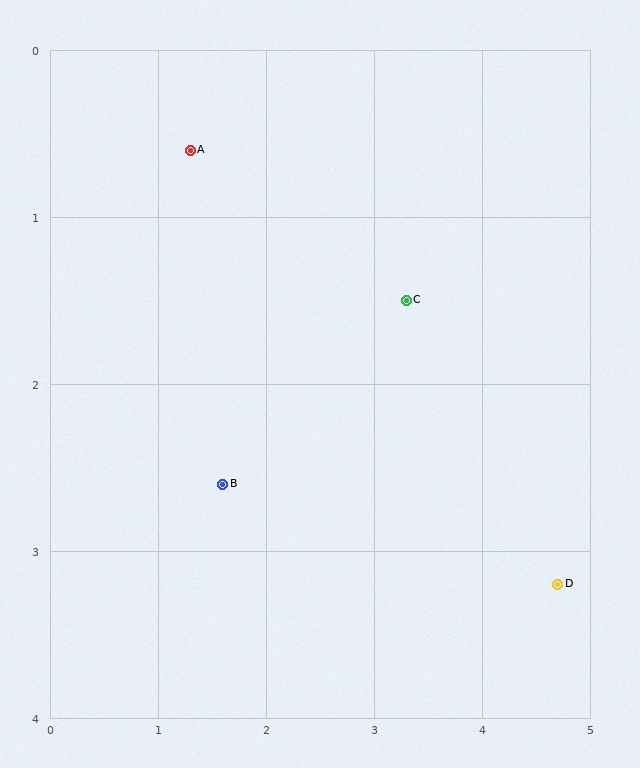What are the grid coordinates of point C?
Point C is at approximately (3.3, 1.5).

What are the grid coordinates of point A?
Point A is at approximately (1.3, 0.6).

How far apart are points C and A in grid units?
Points C and A are about 2.2 grid units apart.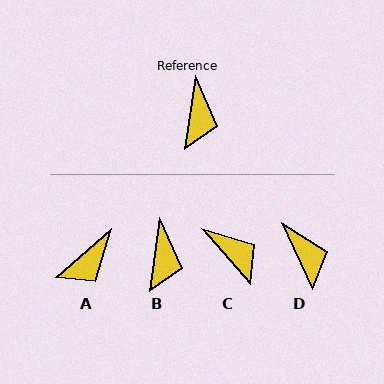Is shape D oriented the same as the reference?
No, it is off by about 33 degrees.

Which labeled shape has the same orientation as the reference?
B.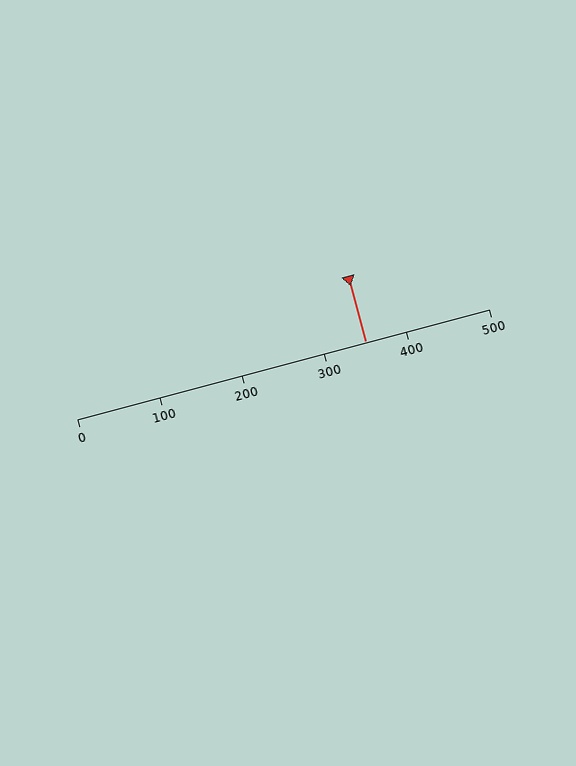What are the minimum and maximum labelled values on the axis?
The axis runs from 0 to 500.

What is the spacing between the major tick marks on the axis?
The major ticks are spaced 100 apart.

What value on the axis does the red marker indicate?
The marker indicates approximately 350.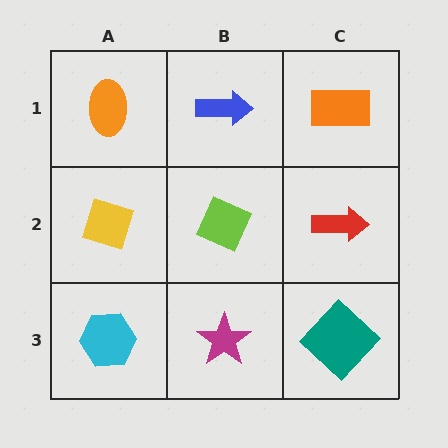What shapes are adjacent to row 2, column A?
An orange ellipse (row 1, column A), a cyan hexagon (row 3, column A), a lime diamond (row 2, column B).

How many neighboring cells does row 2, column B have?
4.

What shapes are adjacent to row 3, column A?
A yellow diamond (row 2, column A), a magenta star (row 3, column B).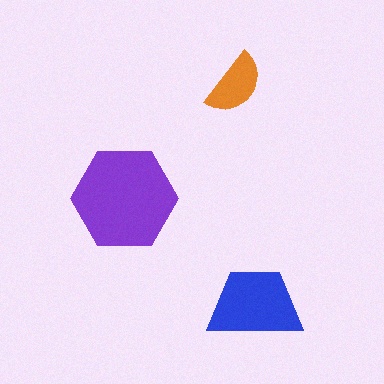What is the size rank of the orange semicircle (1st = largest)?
3rd.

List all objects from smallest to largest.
The orange semicircle, the blue trapezoid, the purple hexagon.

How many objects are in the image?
There are 3 objects in the image.